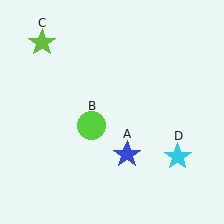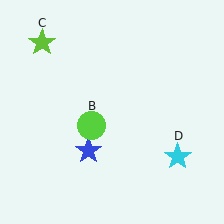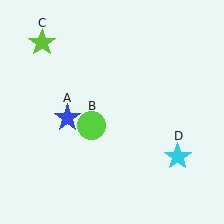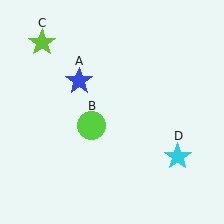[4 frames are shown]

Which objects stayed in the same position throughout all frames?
Lime circle (object B) and lime star (object C) and cyan star (object D) remained stationary.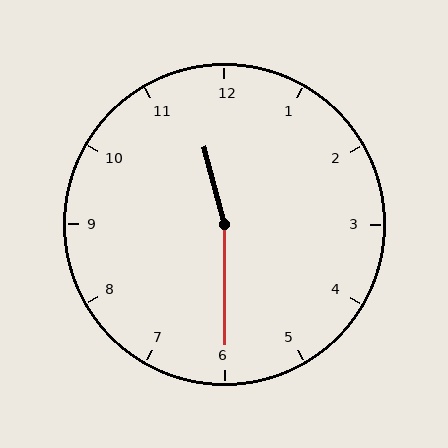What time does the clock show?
11:30.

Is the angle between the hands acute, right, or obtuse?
It is obtuse.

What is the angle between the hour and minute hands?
Approximately 165 degrees.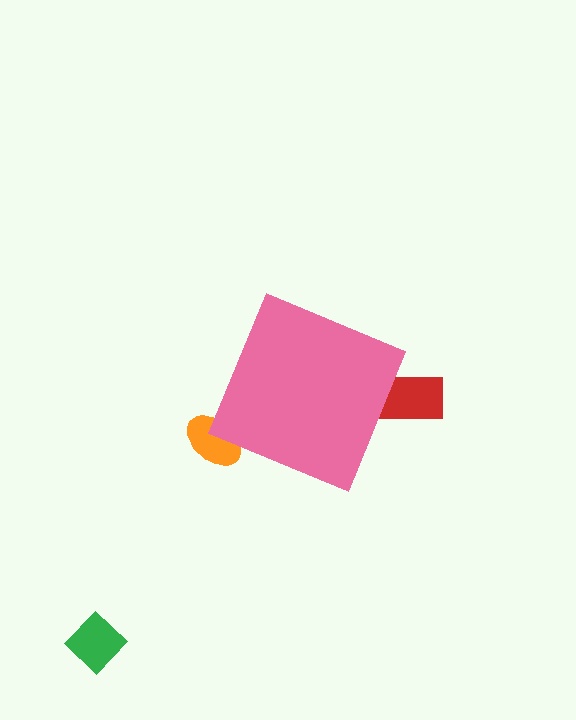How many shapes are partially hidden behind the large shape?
2 shapes are partially hidden.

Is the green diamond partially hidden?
No, the green diamond is fully visible.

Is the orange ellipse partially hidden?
Yes, the orange ellipse is partially hidden behind the pink diamond.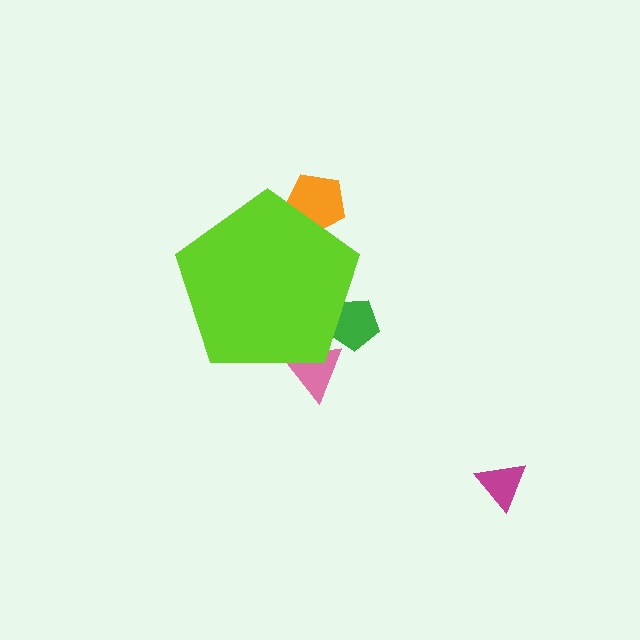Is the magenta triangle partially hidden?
No, the magenta triangle is fully visible.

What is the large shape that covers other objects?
A lime pentagon.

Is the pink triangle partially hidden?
Yes, the pink triangle is partially hidden behind the lime pentagon.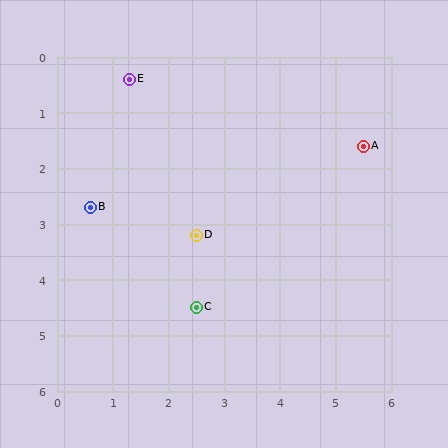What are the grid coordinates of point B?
Point B is at approximately (0.6, 2.7).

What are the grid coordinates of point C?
Point C is at approximately (2.5, 4.5).